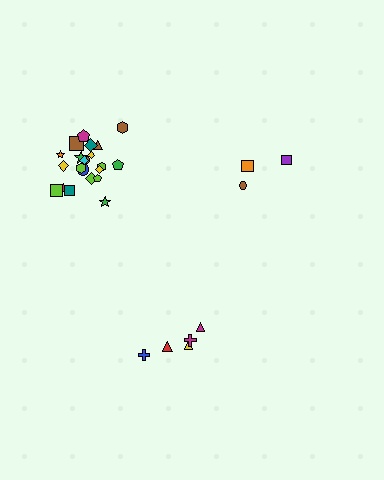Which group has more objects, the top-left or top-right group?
The top-left group.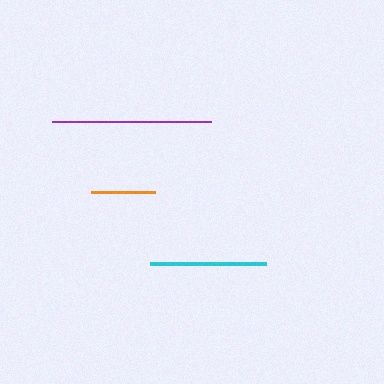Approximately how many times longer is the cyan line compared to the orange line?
The cyan line is approximately 1.8 times the length of the orange line.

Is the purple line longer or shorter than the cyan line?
The purple line is longer than the cyan line.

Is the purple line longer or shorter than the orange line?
The purple line is longer than the orange line.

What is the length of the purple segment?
The purple segment is approximately 158 pixels long.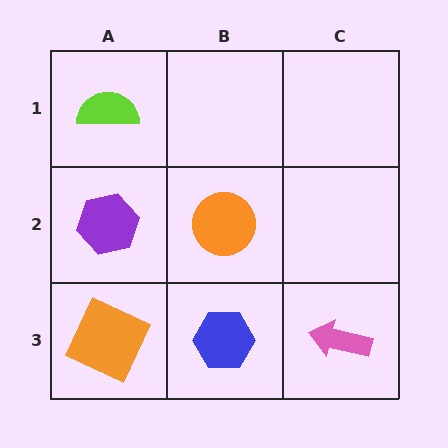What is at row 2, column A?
A purple hexagon.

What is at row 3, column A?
An orange square.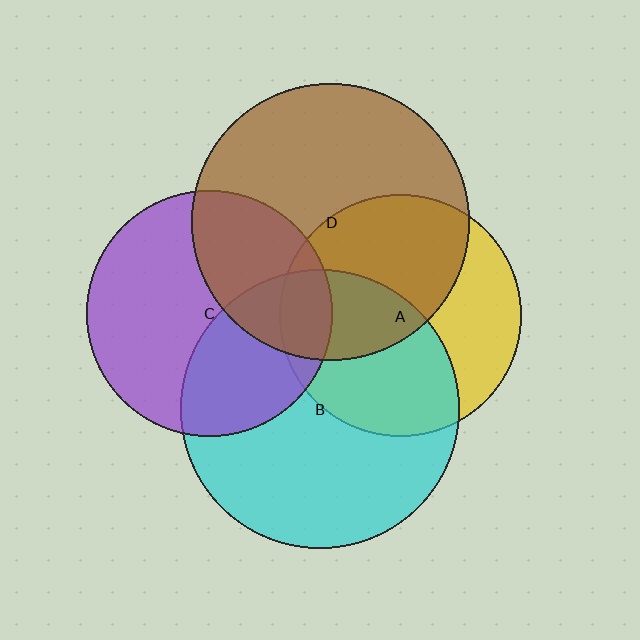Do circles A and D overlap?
Yes.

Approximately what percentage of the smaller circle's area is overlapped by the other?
Approximately 50%.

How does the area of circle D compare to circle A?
Approximately 1.3 times.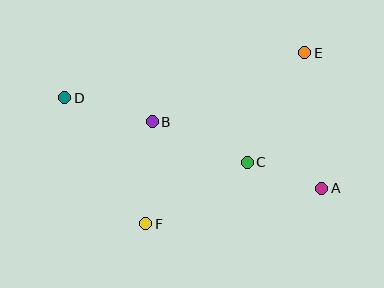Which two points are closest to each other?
Points A and C are closest to each other.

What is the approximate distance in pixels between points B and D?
The distance between B and D is approximately 91 pixels.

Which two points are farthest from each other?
Points A and D are farthest from each other.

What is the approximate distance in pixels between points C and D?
The distance between C and D is approximately 194 pixels.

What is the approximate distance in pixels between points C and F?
The distance between C and F is approximately 119 pixels.